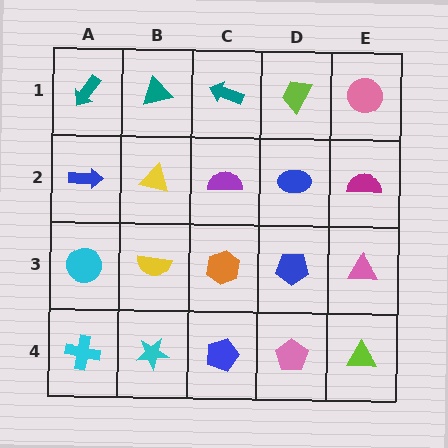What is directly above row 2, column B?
A teal triangle.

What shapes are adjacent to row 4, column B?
A yellow semicircle (row 3, column B), a cyan cross (row 4, column A), a blue pentagon (row 4, column C).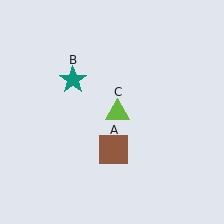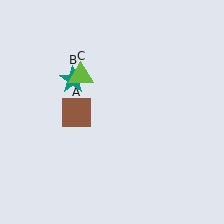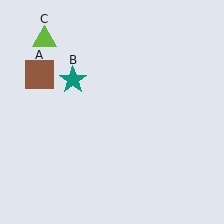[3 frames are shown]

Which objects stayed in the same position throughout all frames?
Teal star (object B) remained stationary.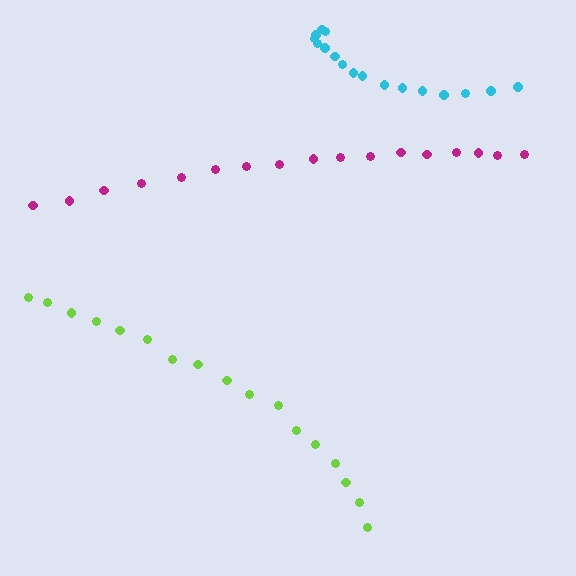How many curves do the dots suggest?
There are 3 distinct paths.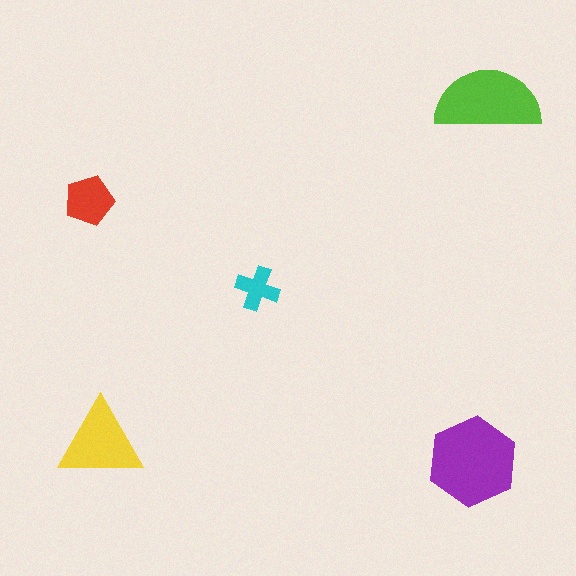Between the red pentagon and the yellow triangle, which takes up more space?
The yellow triangle.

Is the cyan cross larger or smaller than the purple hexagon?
Smaller.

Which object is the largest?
The purple hexagon.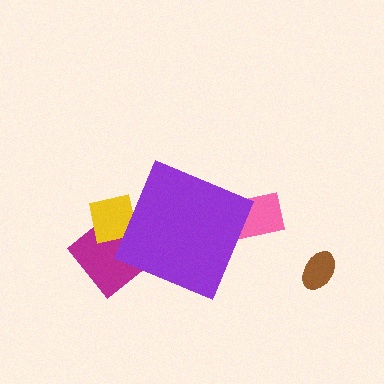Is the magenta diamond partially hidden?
Yes, the magenta diamond is partially hidden behind the purple diamond.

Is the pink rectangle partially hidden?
Yes, the pink rectangle is partially hidden behind the purple diamond.